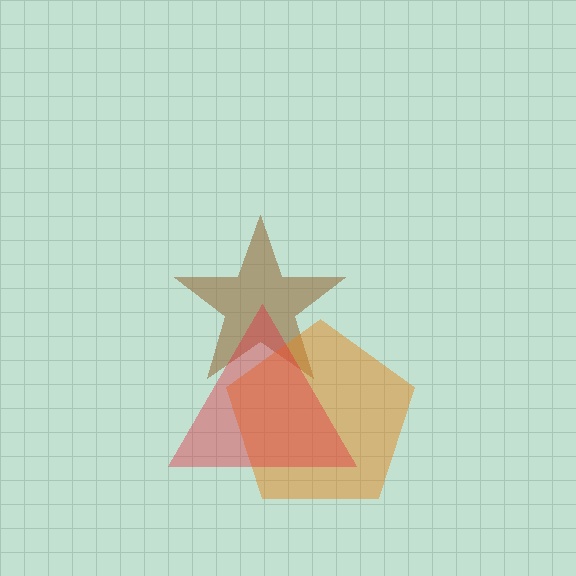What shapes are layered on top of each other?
The layered shapes are: a brown star, an orange pentagon, a red triangle.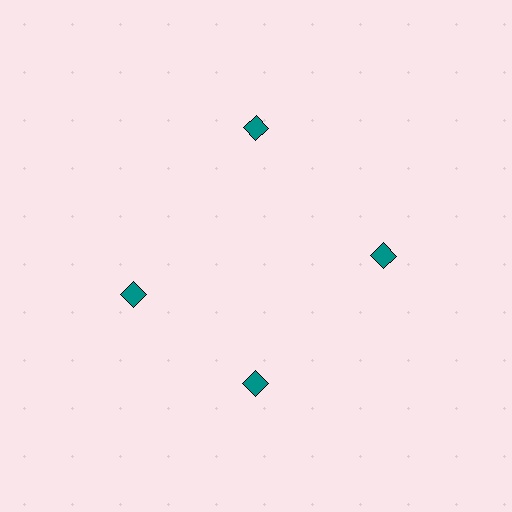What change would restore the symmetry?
The symmetry would be restored by rotating it back into even spacing with its neighbors so that all 4 squares sit at equal angles and equal distance from the center.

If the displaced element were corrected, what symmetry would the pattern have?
It would have 4-fold rotational symmetry — the pattern would map onto itself every 90 degrees.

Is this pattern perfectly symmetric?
No. The 4 teal squares are arranged in a ring, but one element near the 9 o'clock position is rotated out of alignment along the ring, breaking the 4-fold rotational symmetry.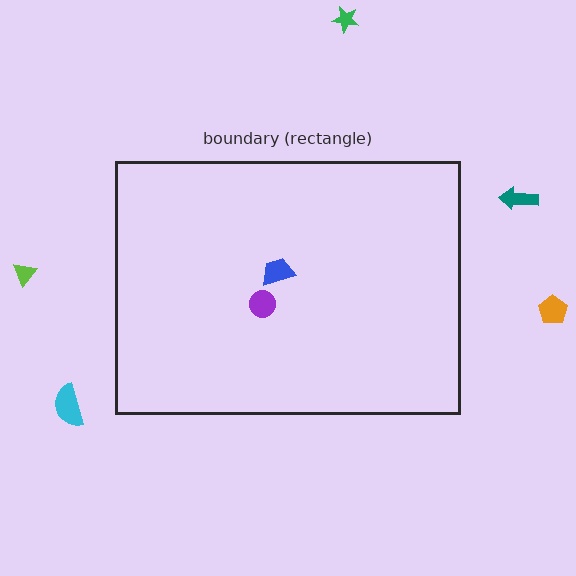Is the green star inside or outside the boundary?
Outside.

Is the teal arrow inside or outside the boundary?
Outside.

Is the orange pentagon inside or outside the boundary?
Outside.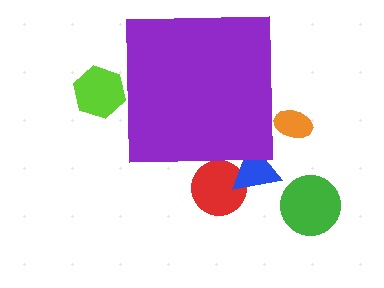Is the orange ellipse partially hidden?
Yes, the orange ellipse is partially hidden behind the purple square.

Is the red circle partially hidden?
Yes, the red circle is partially hidden behind the purple square.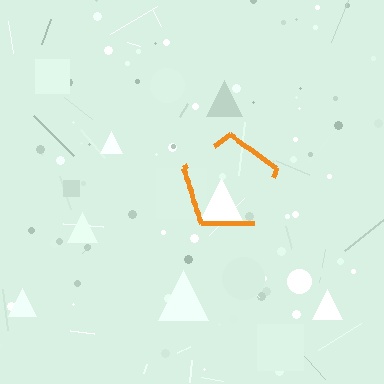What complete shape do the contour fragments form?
The contour fragments form a pentagon.